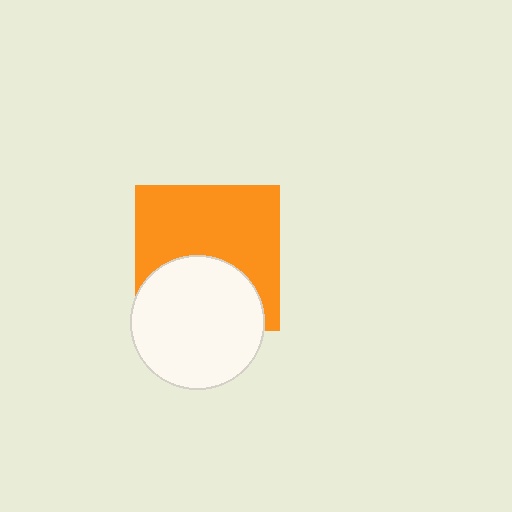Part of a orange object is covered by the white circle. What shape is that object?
It is a square.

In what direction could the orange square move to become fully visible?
The orange square could move up. That would shift it out from behind the white circle entirely.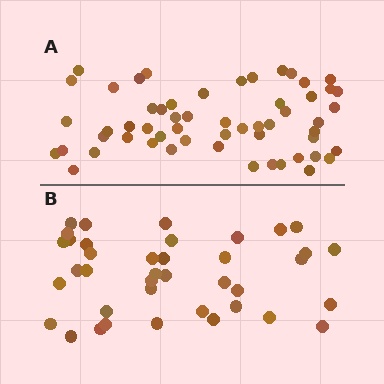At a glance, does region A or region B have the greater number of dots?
Region A (the top region) has more dots.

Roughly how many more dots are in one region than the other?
Region A has approximately 15 more dots than region B.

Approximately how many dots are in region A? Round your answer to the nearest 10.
About 60 dots. (The exact count is 56, which rounds to 60.)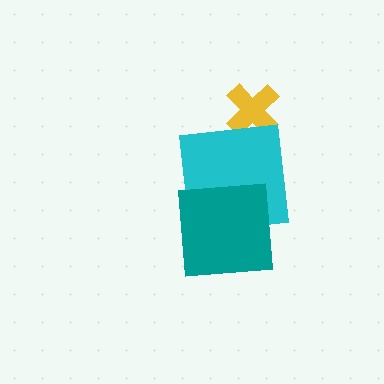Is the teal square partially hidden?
No, no other shape covers it.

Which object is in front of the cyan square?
The teal square is in front of the cyan square.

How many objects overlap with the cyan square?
1 object overlaps with the cyan square.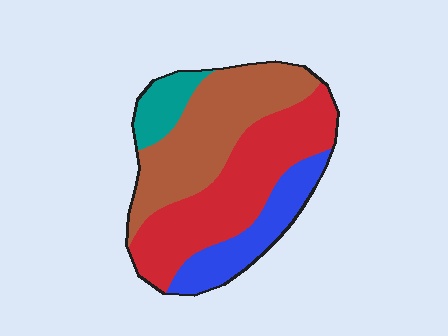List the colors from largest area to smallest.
From largest to smallest: red, brown, blue, teal.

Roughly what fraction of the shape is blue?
Blue takes up about one sixth (1/6) of the shape.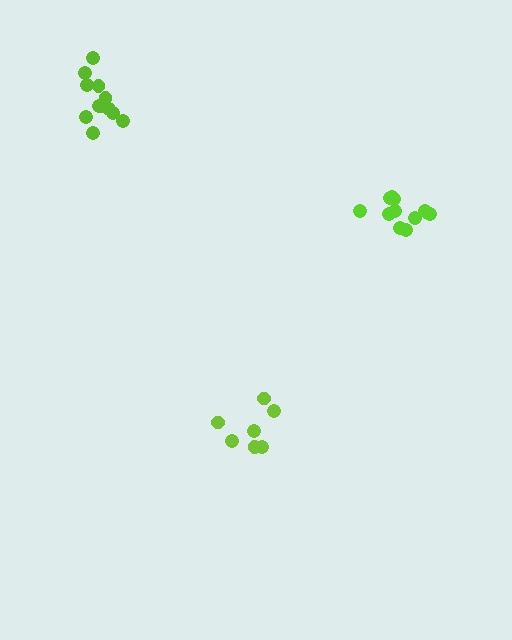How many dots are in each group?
Group 1: 7 dots, Group 2: 12 dots, Group 3: 12 dots (31 total).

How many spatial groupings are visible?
There are 3 spatial groupings.